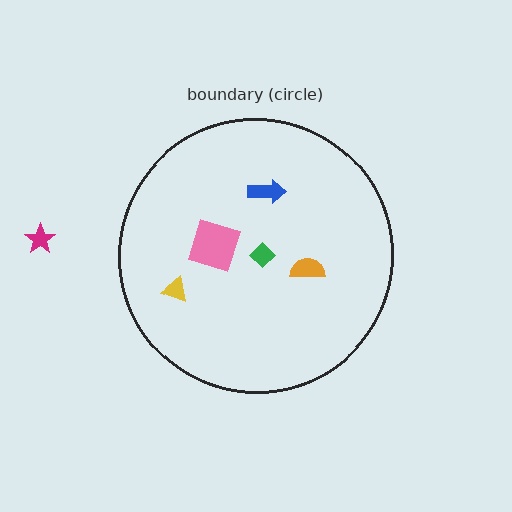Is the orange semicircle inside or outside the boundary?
Inside.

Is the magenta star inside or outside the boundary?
Outside.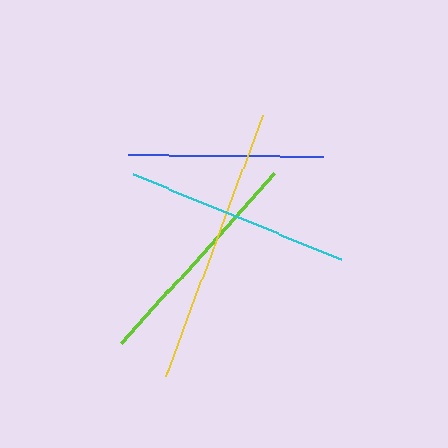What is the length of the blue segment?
The blue segment is approximately 195 pixels long.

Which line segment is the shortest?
The blue line is the shortest at approximately 195 pixels.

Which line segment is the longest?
The yellow line is the longest at approximately 279 pixels.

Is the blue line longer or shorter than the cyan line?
The cyan line is longer than the blue line.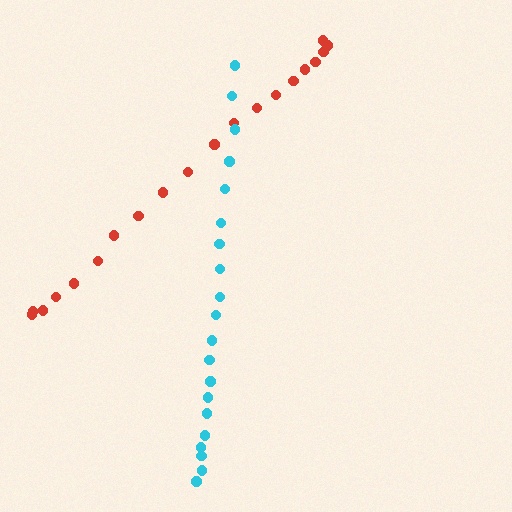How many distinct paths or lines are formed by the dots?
There are 2 distinct paths.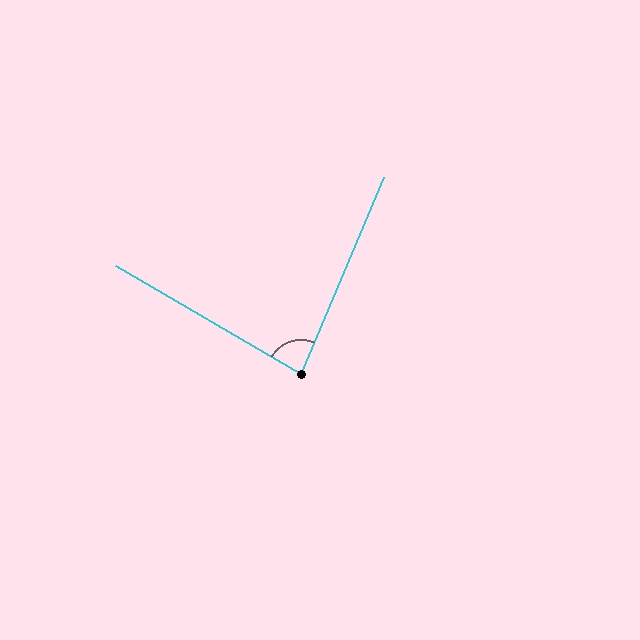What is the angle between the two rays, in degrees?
Approximately 83 degrees.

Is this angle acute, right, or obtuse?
It is acute.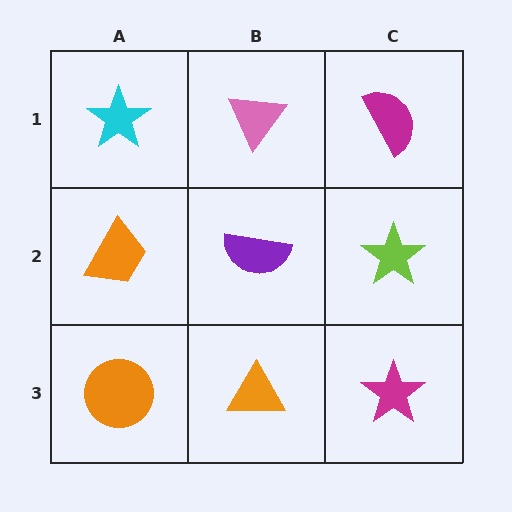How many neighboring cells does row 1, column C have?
2.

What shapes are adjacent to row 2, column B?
A pink triangle (row 1, column B), an orange triangle (row 3, column B), an orange trapezoid (row 2, column A), a lime star (row 2, column C).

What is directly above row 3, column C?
A lime star.